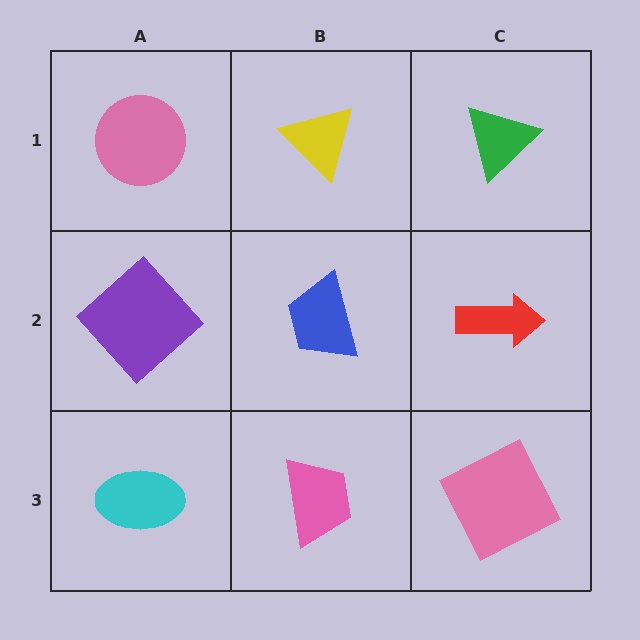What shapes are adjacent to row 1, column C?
A red arrow (row 2, column C), a yellow triangle (row 1, column B).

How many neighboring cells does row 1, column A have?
2.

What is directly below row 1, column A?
A purple diamond.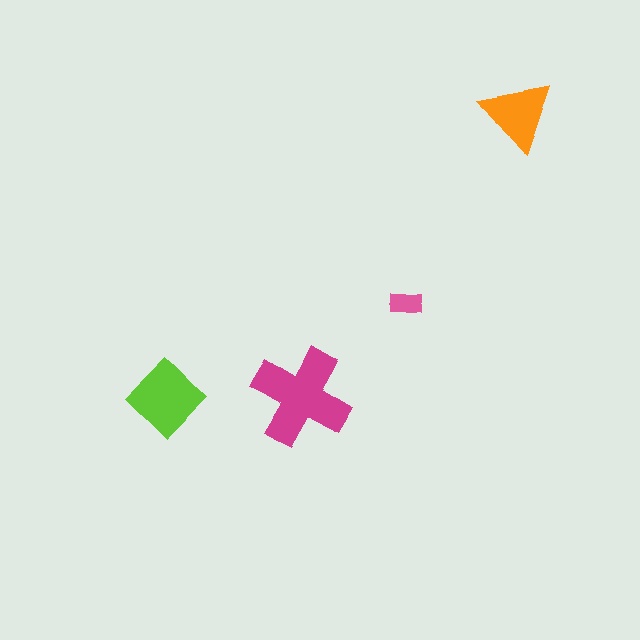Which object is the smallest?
The pink rectangle.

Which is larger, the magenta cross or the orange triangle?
The magenta cross.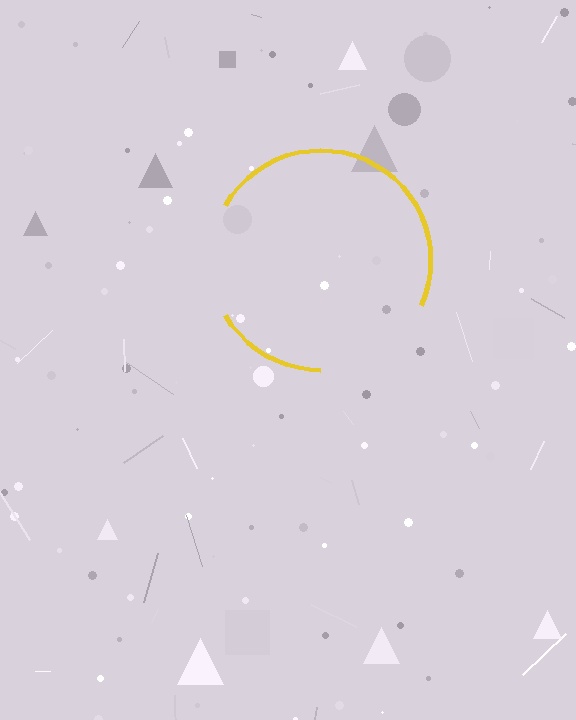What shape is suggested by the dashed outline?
The dashed outline suggests a circle.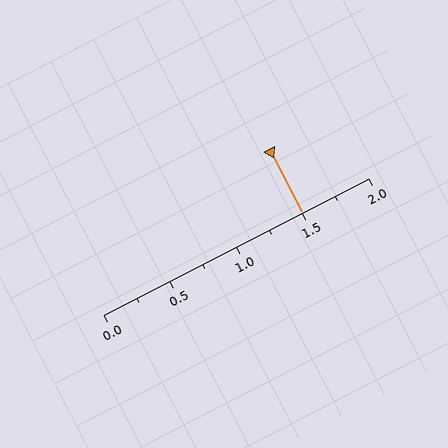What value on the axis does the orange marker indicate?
The marker indicates approximately 1.5.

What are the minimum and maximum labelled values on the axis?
The axis runs from 0.0 to 2.0.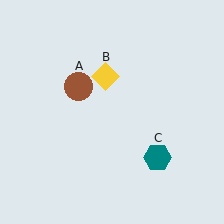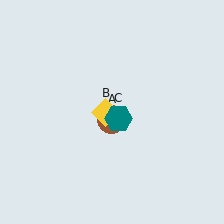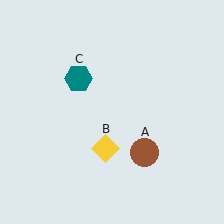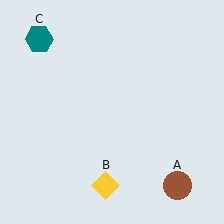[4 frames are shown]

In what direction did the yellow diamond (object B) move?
The yellow diamond (object B) moved down.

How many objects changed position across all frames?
3 objects changed position: brown circle (object A), yellow diamond (object B), teal hexagon (object C).